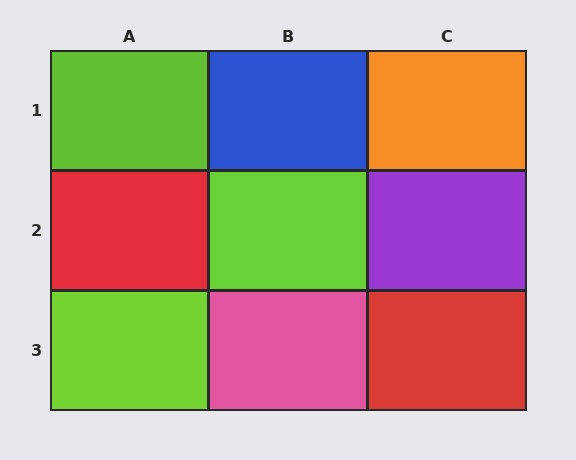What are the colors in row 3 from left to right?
Lime, pink, red.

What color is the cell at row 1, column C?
Orange.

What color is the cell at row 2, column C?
Purple.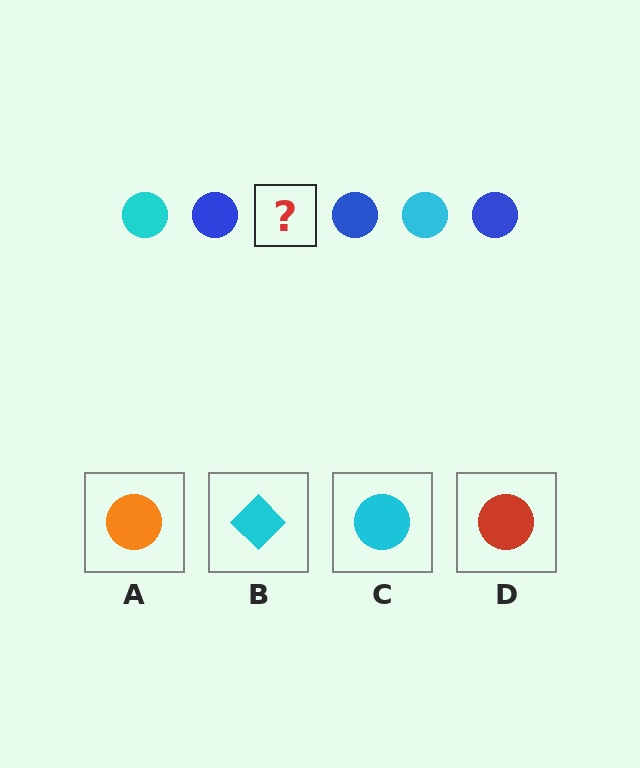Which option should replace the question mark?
Option C.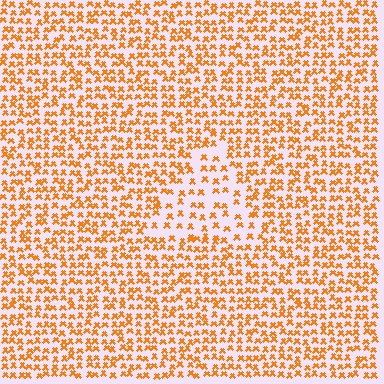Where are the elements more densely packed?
The elements are more densely packed outside the triangle boundary.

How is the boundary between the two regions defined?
The boundary is defined by a change in element density (approximately 1.9x ratio). All elements are the same color, size, and shape.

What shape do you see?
I see a triangle.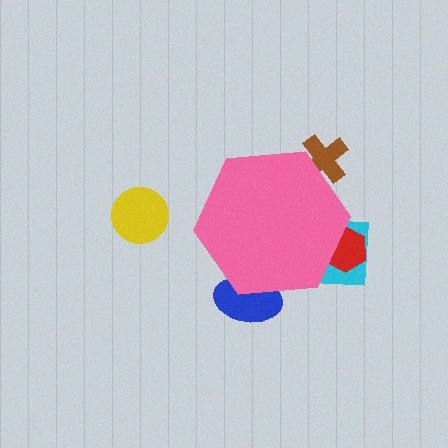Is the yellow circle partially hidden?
No, the yellow circle is fully visible.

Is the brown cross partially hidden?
Yes, the brown cross is partially hidden behind the pink hexagon.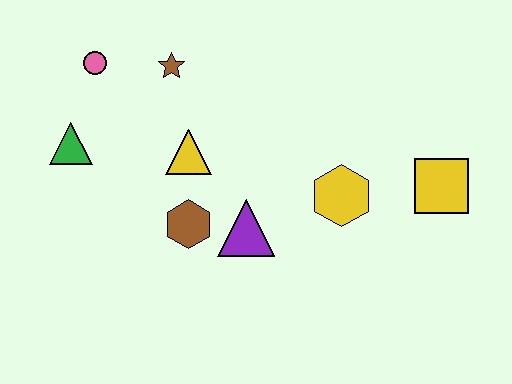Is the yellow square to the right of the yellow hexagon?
Yes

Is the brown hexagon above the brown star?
No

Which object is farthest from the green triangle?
The yellow square is farthest from the green triangle.